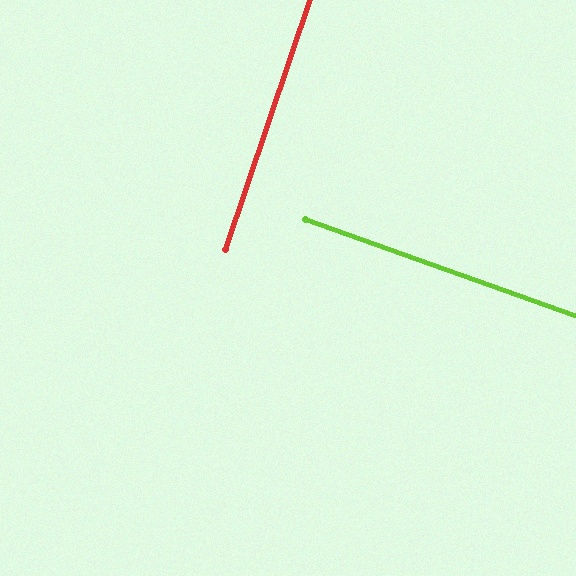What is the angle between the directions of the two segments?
Approximately 89 degrees.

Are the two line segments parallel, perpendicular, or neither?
Perpendicular — they meet at approximately 89°.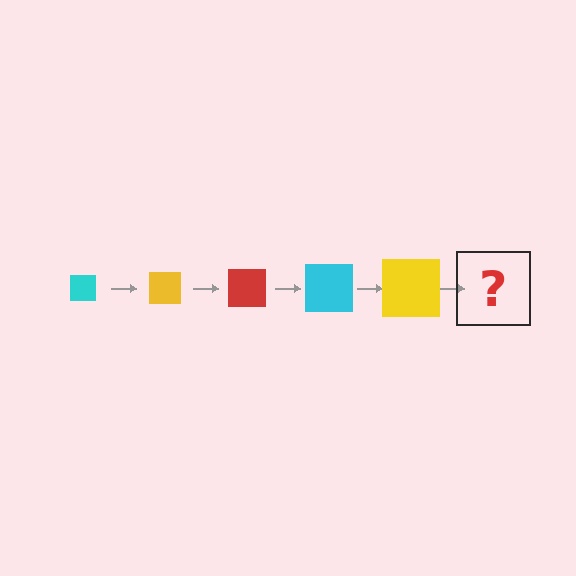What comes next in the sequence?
The next element should be a red square, larger than the previous one.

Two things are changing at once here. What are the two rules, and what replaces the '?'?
The two rules are that the square grows larger each step and the color cycles through cyan, yellow, and red. The '?' should be a red square, larger than the previous one.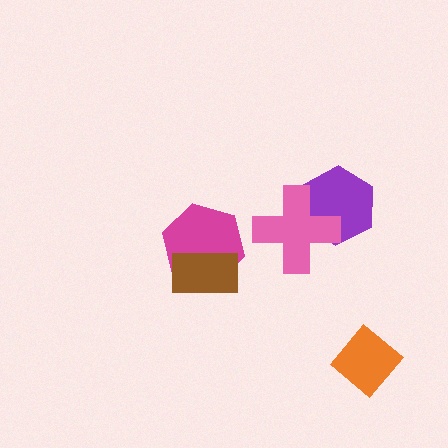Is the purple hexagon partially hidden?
Yes, it is partially covered by another shape.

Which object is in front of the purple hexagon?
The pink cross is in front of the purple hexagon.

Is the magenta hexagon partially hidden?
Yes, it is partially covered by another shape.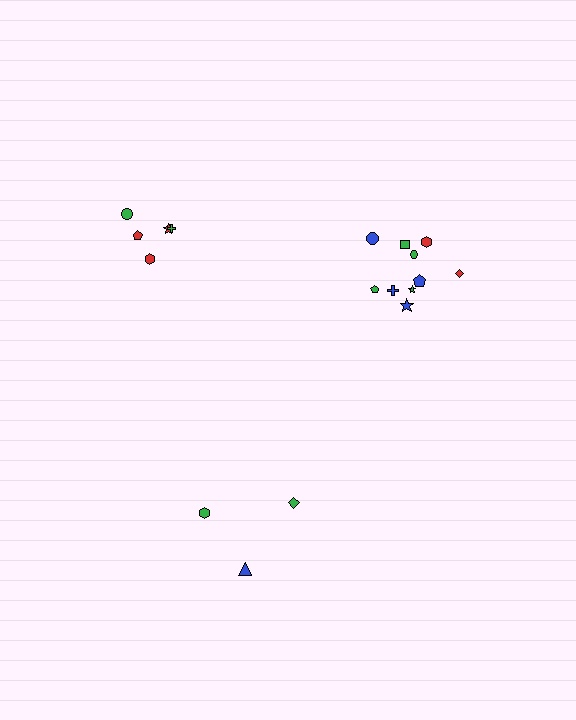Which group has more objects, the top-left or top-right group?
The top-right group.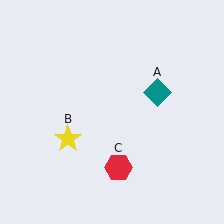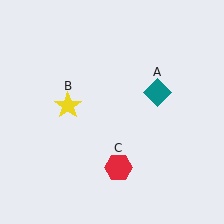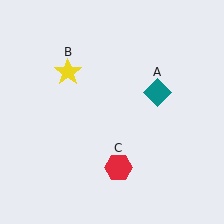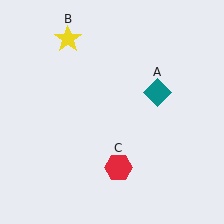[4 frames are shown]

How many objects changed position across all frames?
1 object changed position: yellow star (object B).